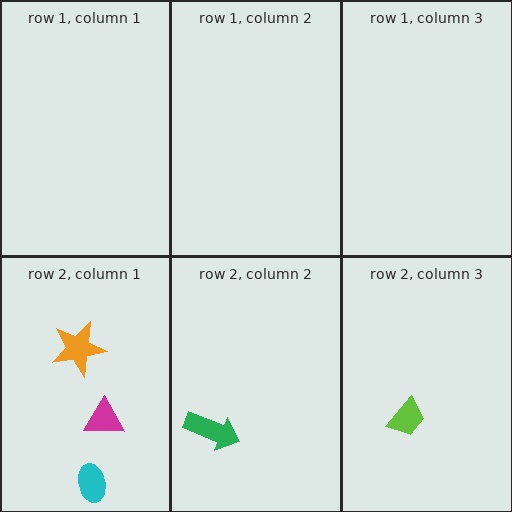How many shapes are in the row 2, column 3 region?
1.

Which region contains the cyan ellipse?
The row 2, column 1 region.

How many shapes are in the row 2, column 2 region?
1.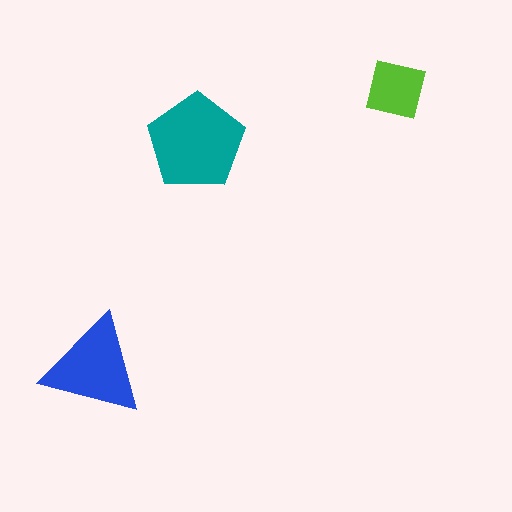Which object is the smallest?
The lime square.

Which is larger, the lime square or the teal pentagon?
The teal pentagon.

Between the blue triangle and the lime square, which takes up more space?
The blue triangle.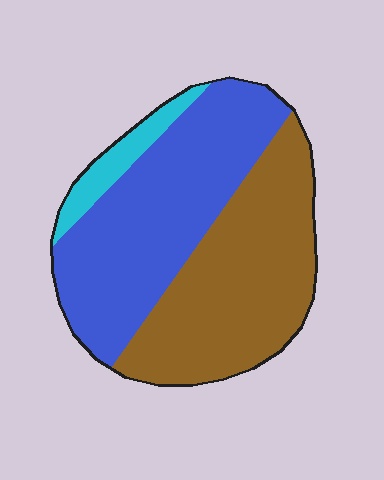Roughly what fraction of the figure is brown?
Brown covers roughly 45% of the figure.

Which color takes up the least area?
Cyan, at roughly 10%.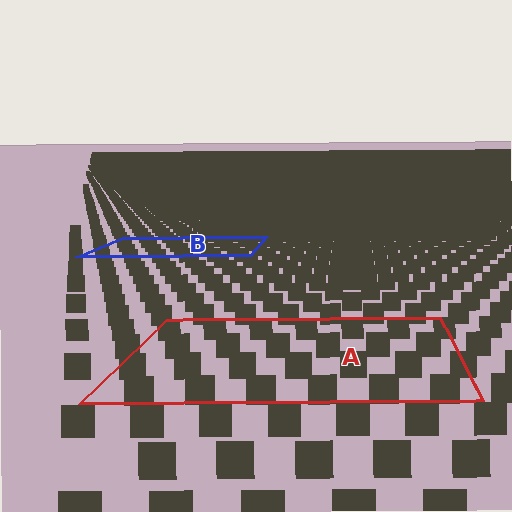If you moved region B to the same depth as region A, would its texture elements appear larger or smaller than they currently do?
They would appear larger. At a closer depth, the same texture elements are projected at a bigger on-screen size.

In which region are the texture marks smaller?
The texture marks are smaller in region B, because it is farther away.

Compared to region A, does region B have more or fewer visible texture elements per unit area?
Region B has more texture elements per unit area — they are packed more densely because it is farther away.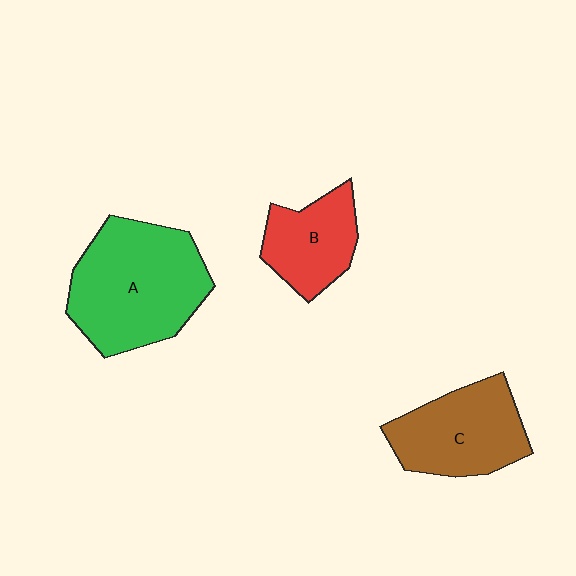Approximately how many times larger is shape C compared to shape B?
Approximately 1.4 times.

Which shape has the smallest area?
Shape B (red).